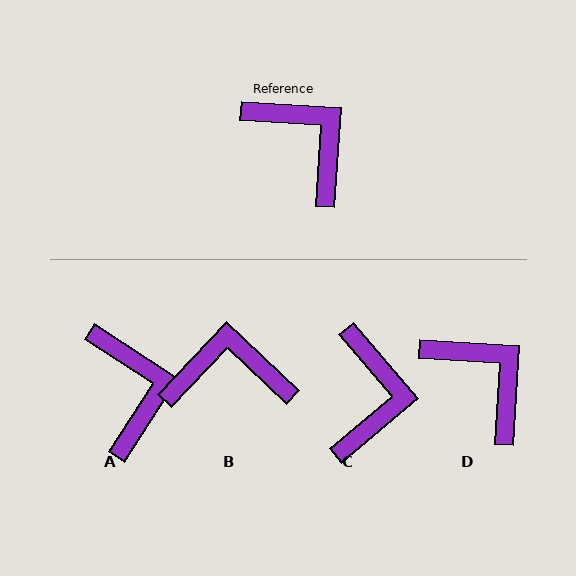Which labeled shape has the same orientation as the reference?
D.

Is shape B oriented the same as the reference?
No, it is off by about 50 degrees.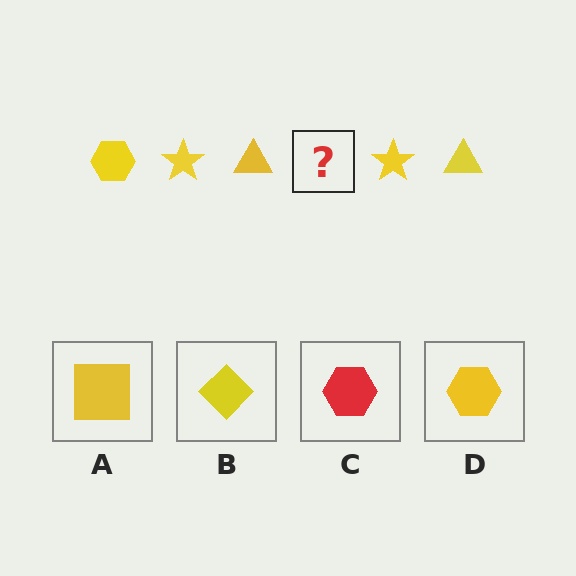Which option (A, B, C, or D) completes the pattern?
D.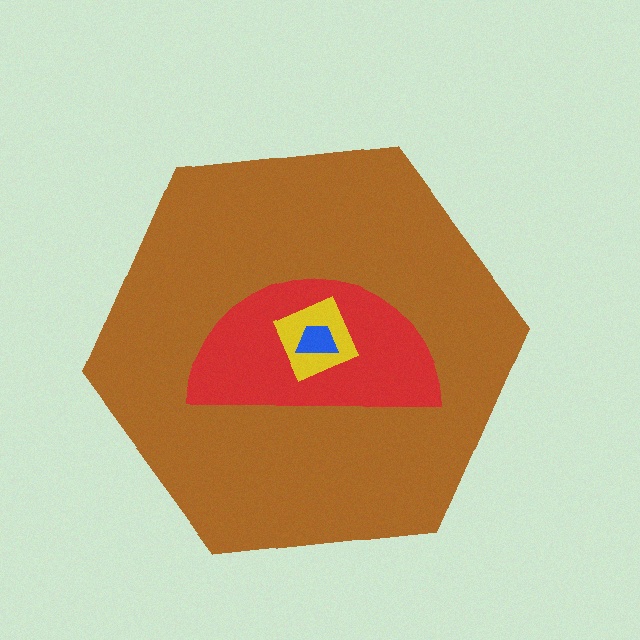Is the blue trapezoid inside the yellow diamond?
Yes.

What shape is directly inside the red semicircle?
The yellow diamond.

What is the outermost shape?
The brown hexagon.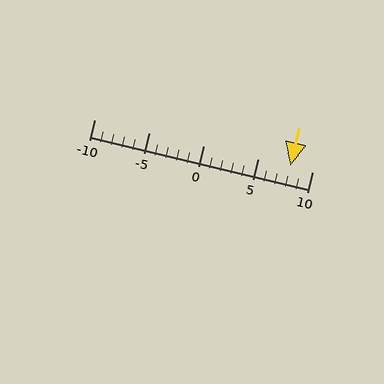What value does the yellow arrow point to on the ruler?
The yellow arrow points to approximately 8.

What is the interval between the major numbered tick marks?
The major tick marks are spaced 5 units apart.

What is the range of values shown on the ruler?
The ruler shows values from -10 to 10.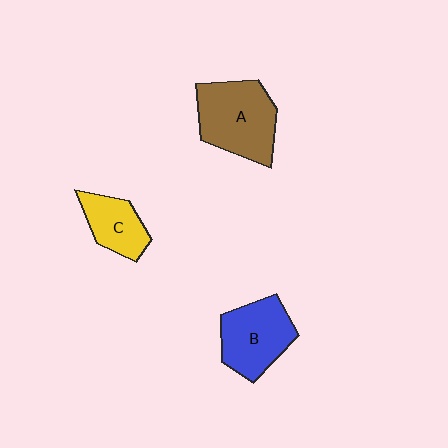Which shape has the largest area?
Shape A (brown).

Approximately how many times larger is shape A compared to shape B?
Approximately 1.2 times.